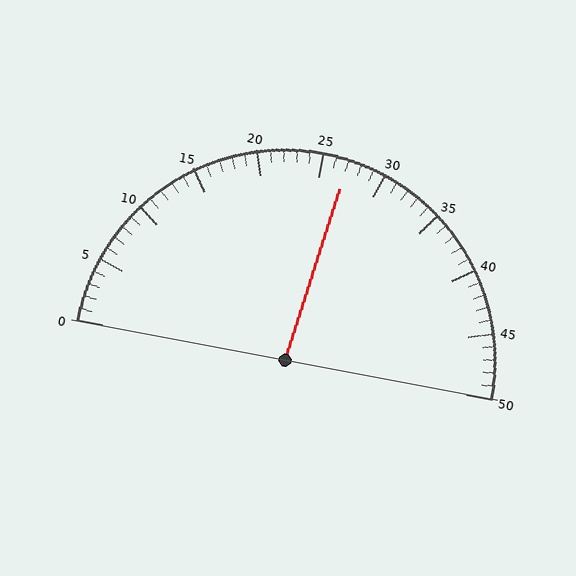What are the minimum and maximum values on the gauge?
The gauge ranges from 0 to 50.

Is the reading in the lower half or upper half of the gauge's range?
The reading is in the upper half of the range (0 to 50).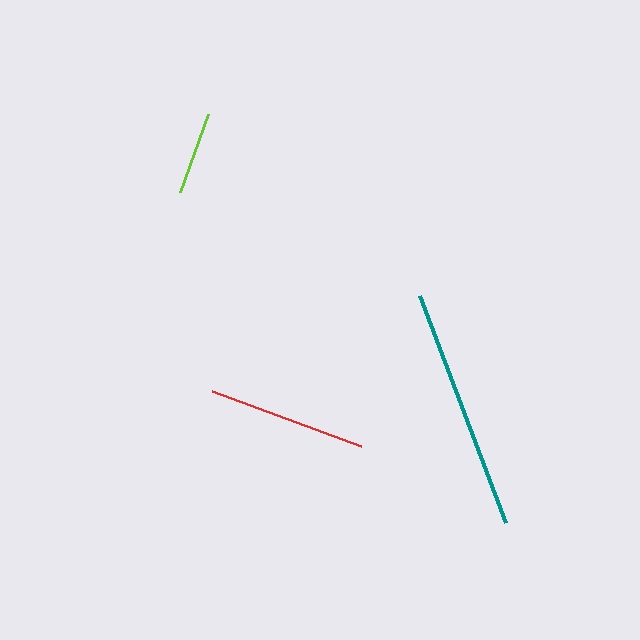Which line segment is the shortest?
The lime line is the shortest at approximately 83 pixels.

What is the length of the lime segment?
The lime segment is approximately 83 pixels long.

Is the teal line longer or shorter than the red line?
The teal line is longer than the red line.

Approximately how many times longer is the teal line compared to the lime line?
The teal line is approximately 2.9 times the length of the lime line.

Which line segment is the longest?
The teal line is the longest at approximately 243 pixels.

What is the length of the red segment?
The red segment is approximately 158 pixels long.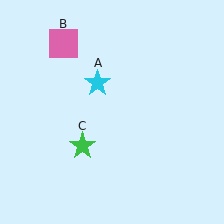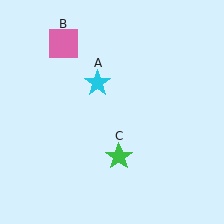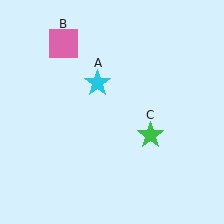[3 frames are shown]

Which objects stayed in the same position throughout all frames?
Cyan star (object A) and pink square (object B) remained stationary.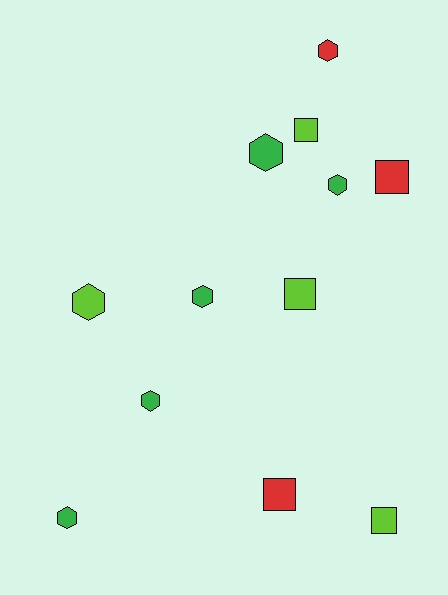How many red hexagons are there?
There is 1 red hexagon.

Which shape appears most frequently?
Hexagon, with 7 objects.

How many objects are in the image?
There are 12 objects.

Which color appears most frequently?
Green, with 5 objects.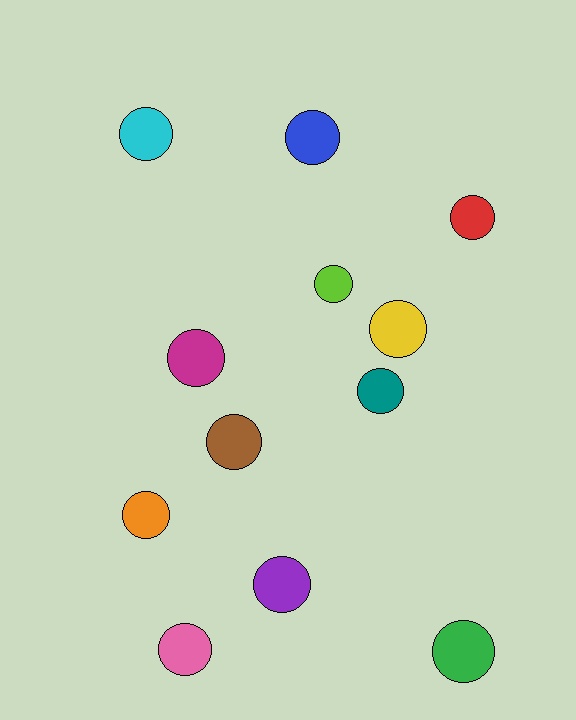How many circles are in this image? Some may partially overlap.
There are 12 circles.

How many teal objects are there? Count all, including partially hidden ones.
There is 1 teal object.